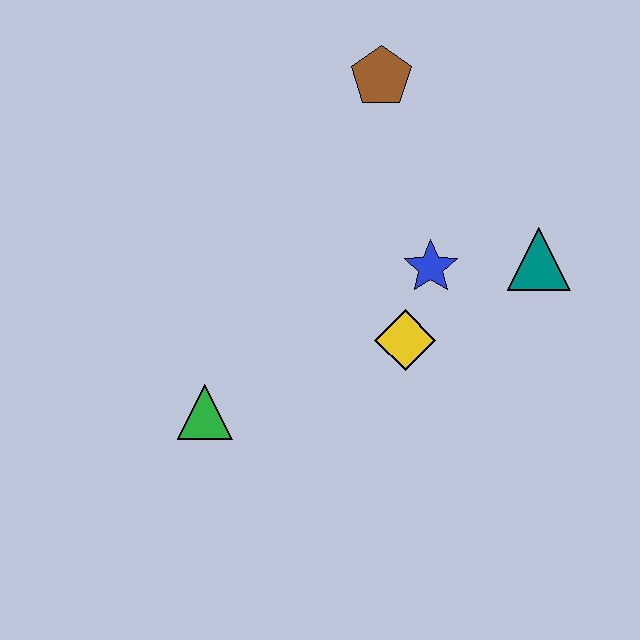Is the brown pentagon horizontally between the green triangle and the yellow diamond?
Yes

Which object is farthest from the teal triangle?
The green triangle is farthest from the teal triangle.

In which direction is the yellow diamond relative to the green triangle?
The yellow diamond is to the right of the green triangle.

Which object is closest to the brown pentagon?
The blue star is closest to the brown pentagon.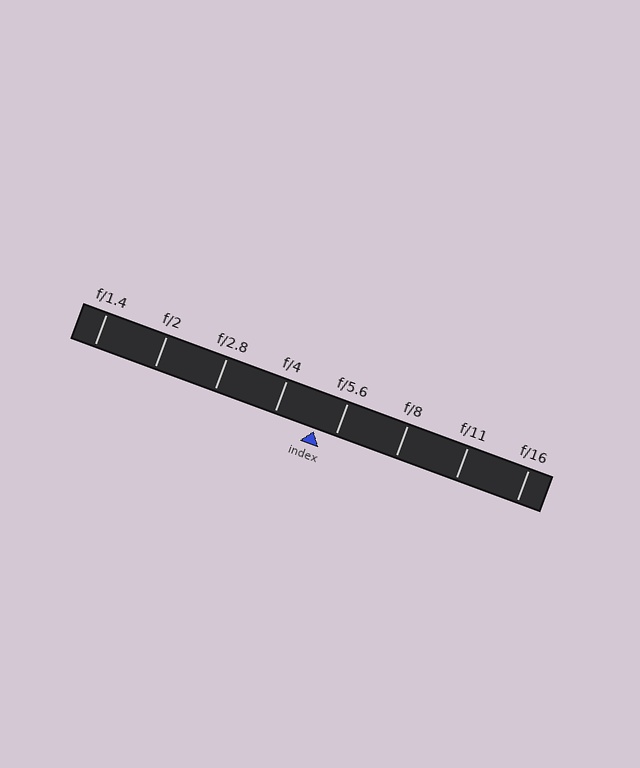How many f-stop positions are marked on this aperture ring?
There are 8 f-stop positions marked.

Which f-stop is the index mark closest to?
The index mark is closest to f/5.6.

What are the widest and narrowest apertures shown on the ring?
The widest aperture shown is f/1.4 and the narrowest is f/16.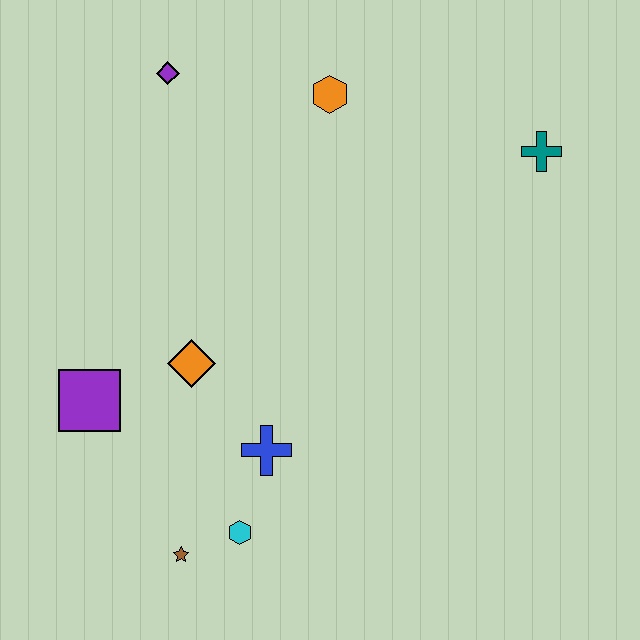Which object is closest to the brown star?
The cyan hexagon is closest to the brown star.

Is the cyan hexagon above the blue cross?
No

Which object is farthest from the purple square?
The teal cross is farthest from the purple square.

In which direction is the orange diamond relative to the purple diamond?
The orange diamond is below the purple diamond.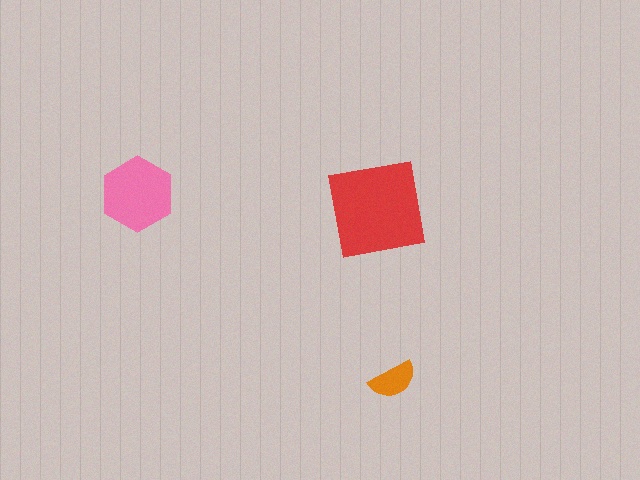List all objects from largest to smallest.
The red square, the pink hexagon, the orange semicircle.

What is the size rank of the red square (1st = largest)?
1st.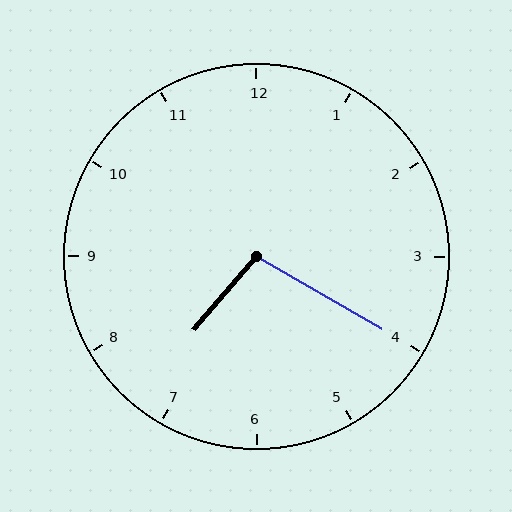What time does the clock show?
7:20.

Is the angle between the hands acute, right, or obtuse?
It is obtuse.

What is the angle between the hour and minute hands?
Approximately 100 degrees.